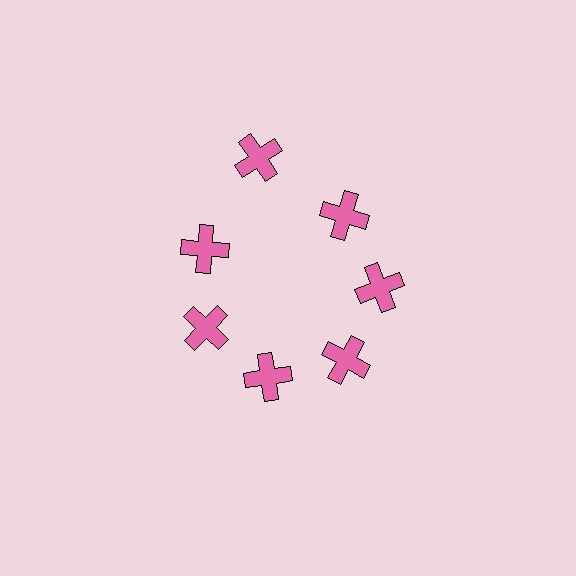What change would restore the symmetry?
The symmetry would be restored by moving it inward, back onto the ring so that all 7 crosses sit at equal angles and equal distance from the center.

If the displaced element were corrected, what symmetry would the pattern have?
It would have 7-fold rotational symmetry — the pattern would map onto itself every 51 degrees.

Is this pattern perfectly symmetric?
No. The 7 pink crosses are arranged in a ring, but one element near the 12 o'clock position is pushed outward from the center, breaking the 7-fold rotational symmetry.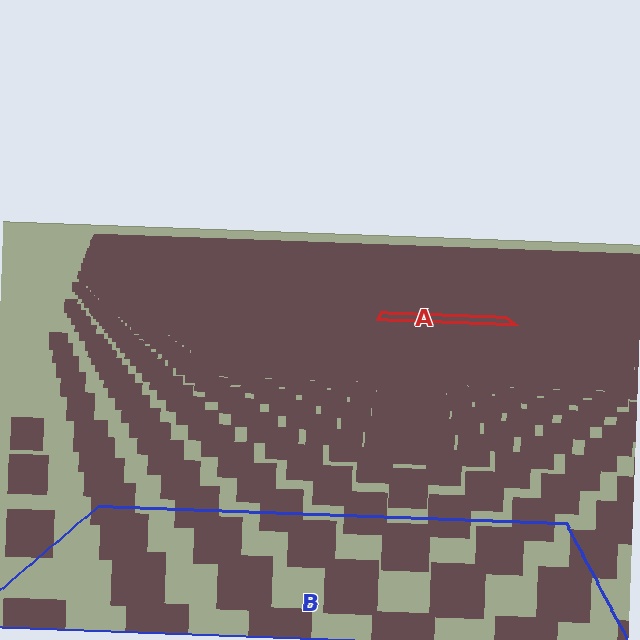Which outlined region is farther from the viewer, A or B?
Region A is farther from the viewer — the texture elements inside it appear smaller and more densely packed.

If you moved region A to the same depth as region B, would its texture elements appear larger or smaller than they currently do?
They would appear larger. At a closer depth, the same texture elements are projected at a bigger on-screen size.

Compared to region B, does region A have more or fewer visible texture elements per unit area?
Region A has more texture elements per unit area — they are packed more densely because it is farther away.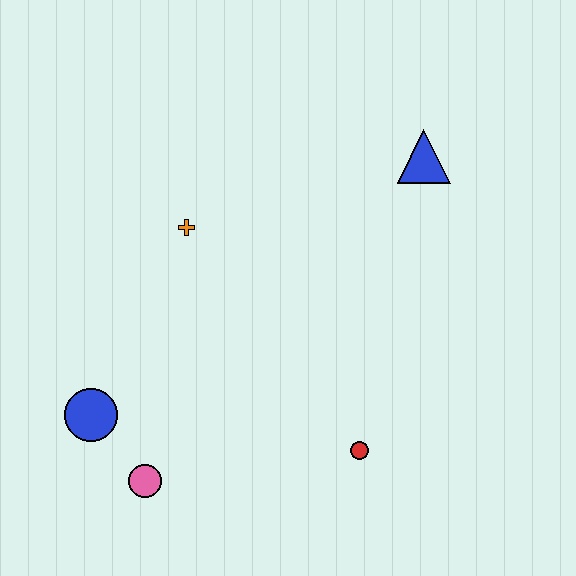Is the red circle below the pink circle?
No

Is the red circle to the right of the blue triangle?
No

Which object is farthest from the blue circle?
The blue triangle is farthest from the blue circle.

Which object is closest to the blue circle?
The pink circle is closest to the blue circle.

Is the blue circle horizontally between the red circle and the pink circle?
No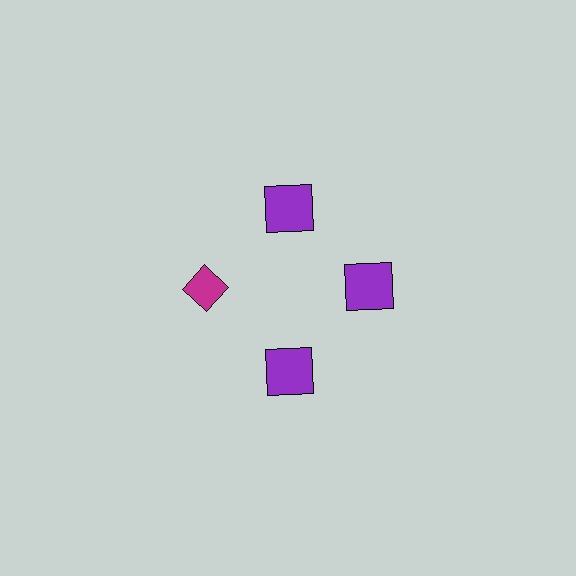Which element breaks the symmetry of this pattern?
The magenta diamond at roughly the 9 o'clock position breaks the symmetry. All other shapes are purple squares.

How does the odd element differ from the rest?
It differs in both color (magenta instead of purple) and shape (diamond instead of square).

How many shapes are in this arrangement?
There are 4 shapes arranged in a ring pattern.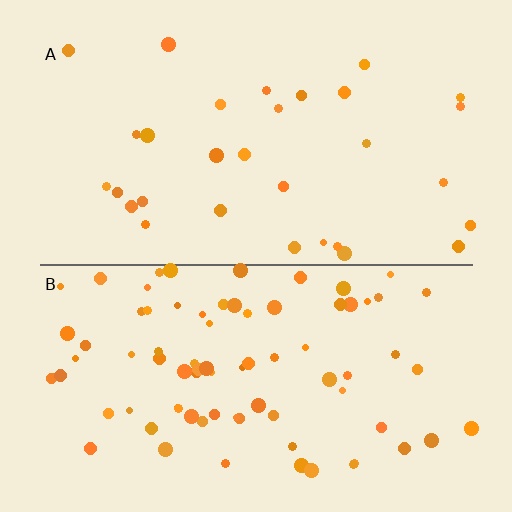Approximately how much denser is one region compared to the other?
Approximately 2.7× — region B over region A.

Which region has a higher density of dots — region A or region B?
B (the bottom).